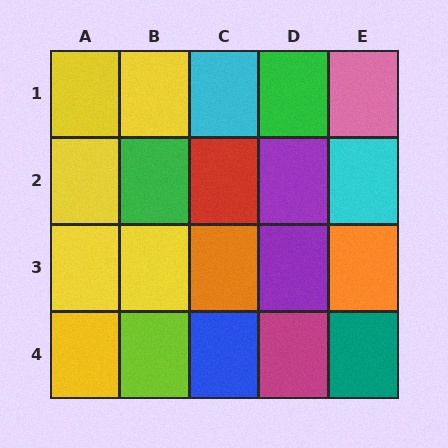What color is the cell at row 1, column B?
Yellow.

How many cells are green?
2 cells are green.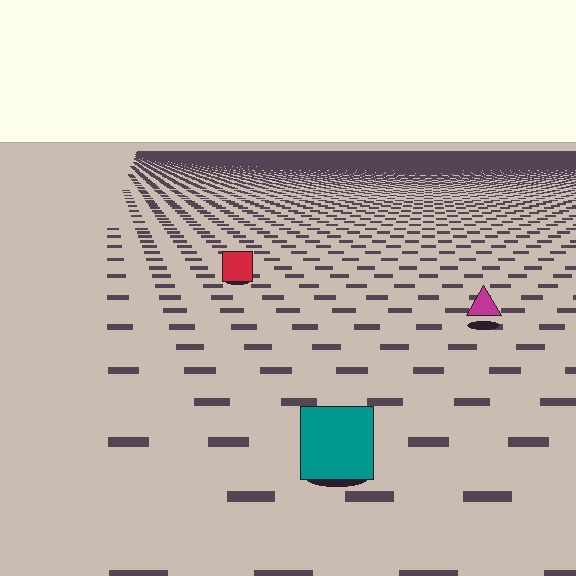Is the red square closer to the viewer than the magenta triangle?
No. The magenta triangle is closer — you can tell from the texture gradient: the ground texture is coarser near it.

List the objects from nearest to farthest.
From nearest to farthest: the teal square, the magenta triangle, the red square.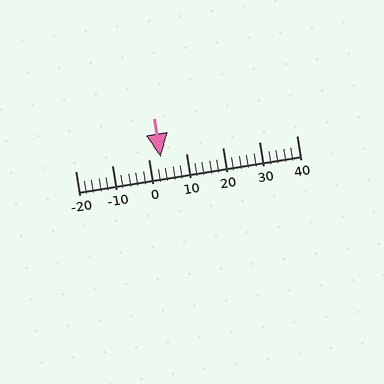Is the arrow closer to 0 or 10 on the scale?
The arrow is closer to 0.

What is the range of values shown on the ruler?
The ruler shows values from -20 to 40.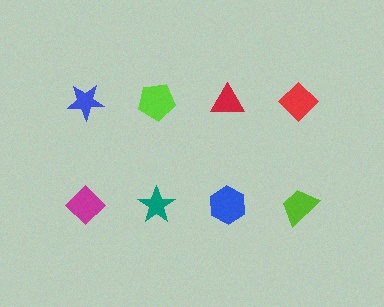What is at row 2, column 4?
A lime trapezoid.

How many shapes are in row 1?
4 shapes.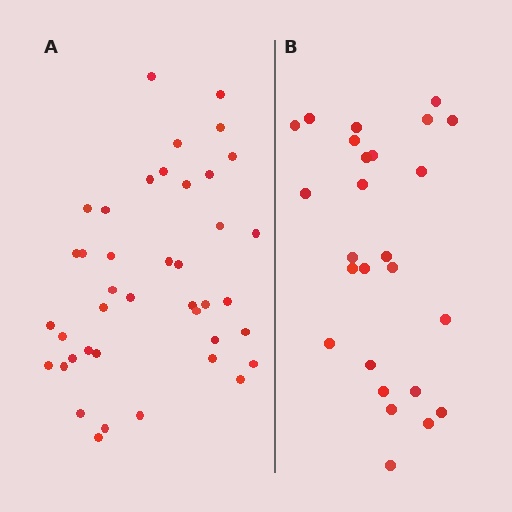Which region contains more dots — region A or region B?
Region A (the left region) has more dots.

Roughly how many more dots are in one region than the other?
Region A has approximately 15 more dots than region B.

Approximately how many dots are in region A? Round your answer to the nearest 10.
About 40 dots. (The exact count is 41, which rounds to 40.)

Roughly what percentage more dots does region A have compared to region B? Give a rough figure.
About 60% more.